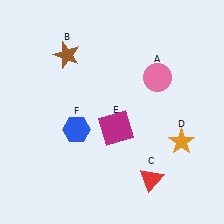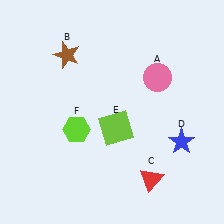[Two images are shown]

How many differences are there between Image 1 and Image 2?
There are 3 differences between the two images.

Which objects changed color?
D changed from orange to blue. E changed from magenta to lime. F changed from blue to lime.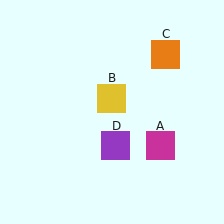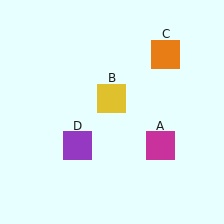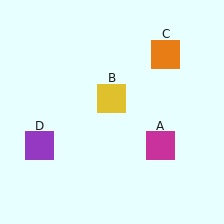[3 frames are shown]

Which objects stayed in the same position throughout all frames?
Magenta square (object A) and yellow square (object B) and orange square (object C) remained stationary.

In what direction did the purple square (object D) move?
The purple square (object D) moved left.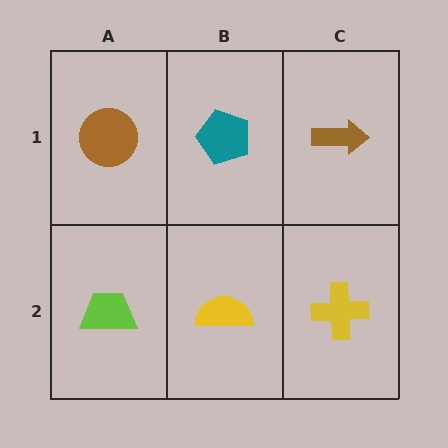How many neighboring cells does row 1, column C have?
2.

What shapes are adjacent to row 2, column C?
A brown arrow (row 1, column C), a yellow semicircle (row 2, column B).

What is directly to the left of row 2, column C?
A yellow semicircle.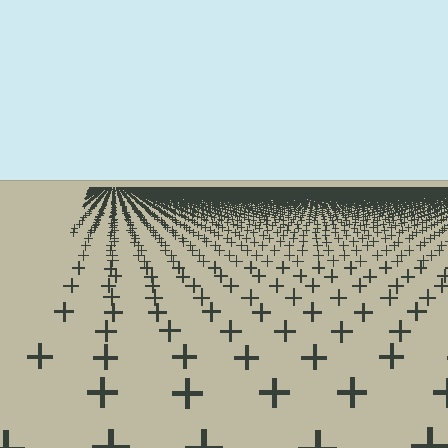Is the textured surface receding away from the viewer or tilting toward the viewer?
The surface is receding away from the viewer. Texture elements get smaller and denser toward the top.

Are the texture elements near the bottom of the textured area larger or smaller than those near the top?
Larger. Near the bottom, elements are closer to the viewer and appear at a bigger on-screen size.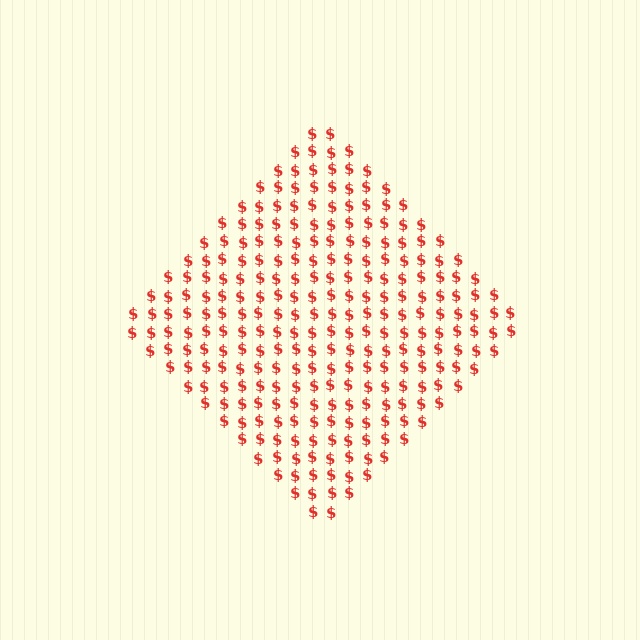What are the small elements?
The small elements are dollar signs.